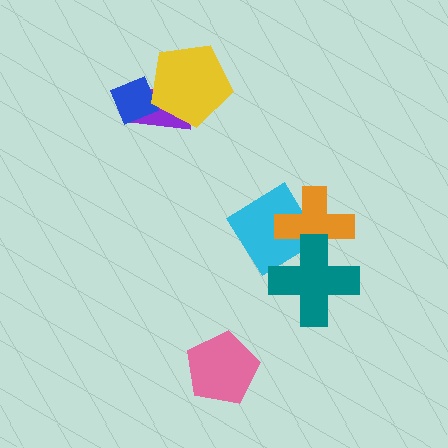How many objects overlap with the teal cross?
2 objects overlap with the teal cross.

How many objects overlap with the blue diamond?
2 objects overlap with the blue diamond.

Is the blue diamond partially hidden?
Yes, it is partially covered by another shape.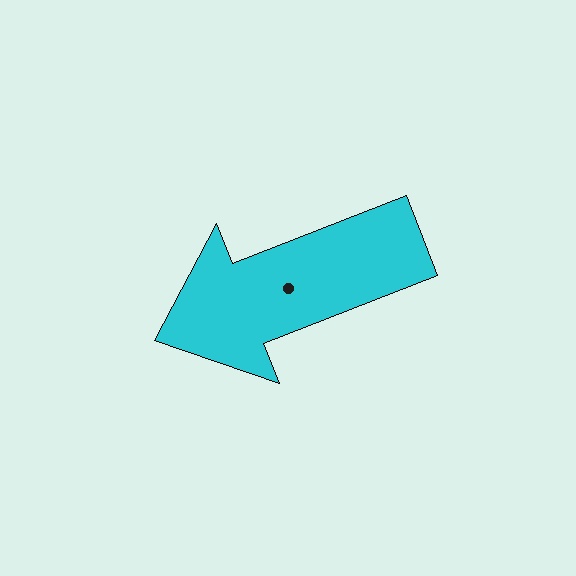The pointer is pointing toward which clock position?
Roughly 8 o'clock.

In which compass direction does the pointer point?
West.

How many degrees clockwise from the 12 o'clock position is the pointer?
Approximately 249 degrees.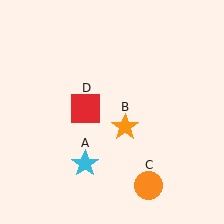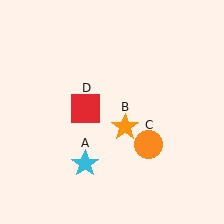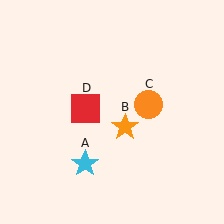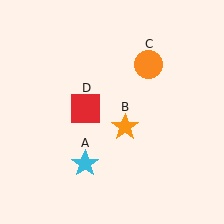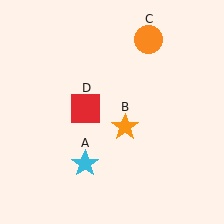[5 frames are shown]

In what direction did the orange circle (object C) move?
The orange circle (object C) moved up.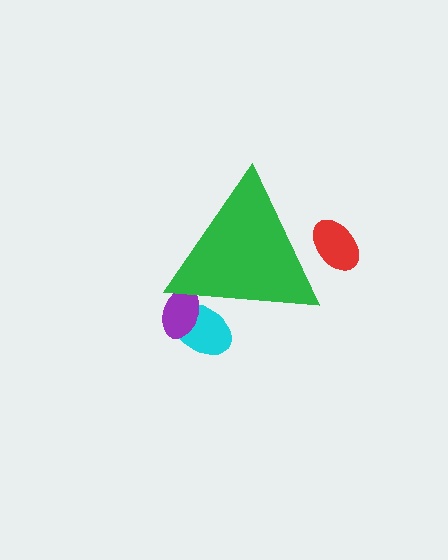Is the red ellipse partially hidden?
Yes, the red ellipse is partially hidden behind the green triangle.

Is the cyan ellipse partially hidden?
Yes, the cyan ellipse is partially hidden behind the green triangle.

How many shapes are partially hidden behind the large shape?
3 shapes are partially hidden.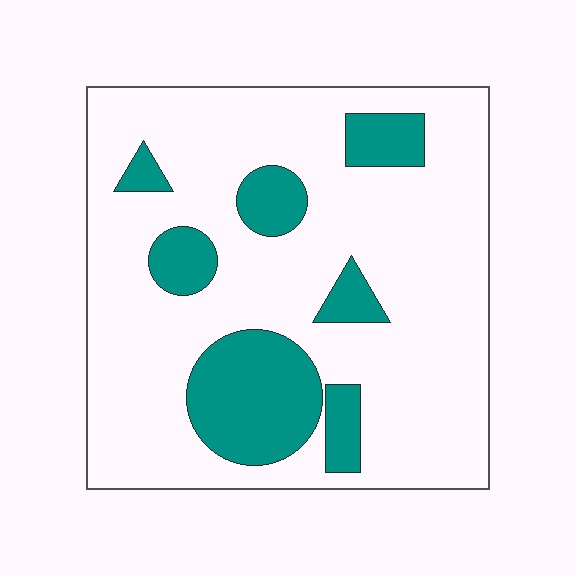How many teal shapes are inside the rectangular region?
7.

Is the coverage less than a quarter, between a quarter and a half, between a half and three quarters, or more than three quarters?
Less than a quarter.